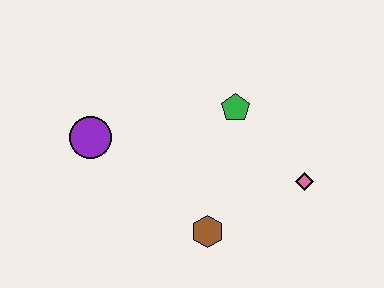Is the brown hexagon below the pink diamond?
Yes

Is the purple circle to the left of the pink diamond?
Yes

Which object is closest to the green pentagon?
The pink diamond is closest to the green pentagon.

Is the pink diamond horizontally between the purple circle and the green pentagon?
No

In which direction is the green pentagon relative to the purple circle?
The green pentagon is to the right of the purple circle.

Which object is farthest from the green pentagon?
The purple circle is farthest from the green pentagon.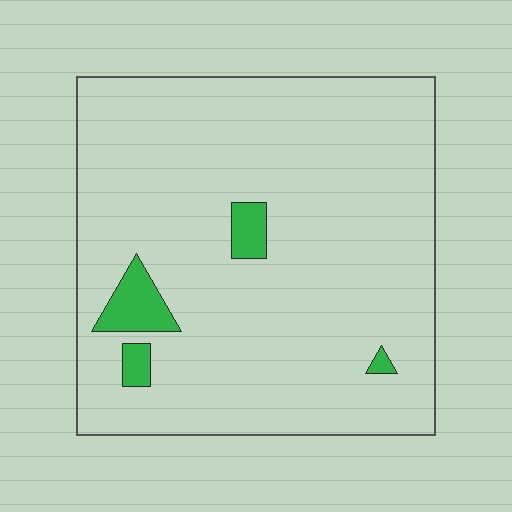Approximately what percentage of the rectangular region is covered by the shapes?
Approximately 5%.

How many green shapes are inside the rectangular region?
4.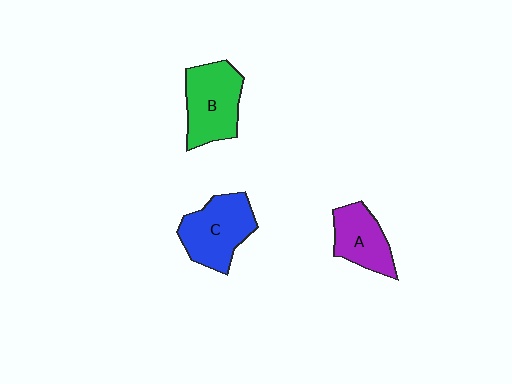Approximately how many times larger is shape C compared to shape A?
Approximately 1.3 times.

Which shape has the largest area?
Shape B (green).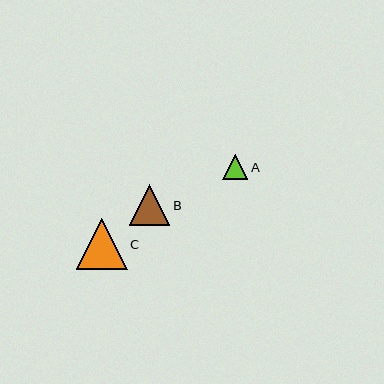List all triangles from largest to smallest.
From largest to smallest: C, B, A.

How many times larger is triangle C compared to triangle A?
Triangle C is approximately 2.0 times the size of triangle A.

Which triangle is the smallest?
Triangle A is the smallest with a size of approximately 26 pixels.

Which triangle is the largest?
Triangle C is the largest with a size of approximately 51 pixels.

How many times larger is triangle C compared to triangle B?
Triangle C is approximately 1.3 times the size of triangle B.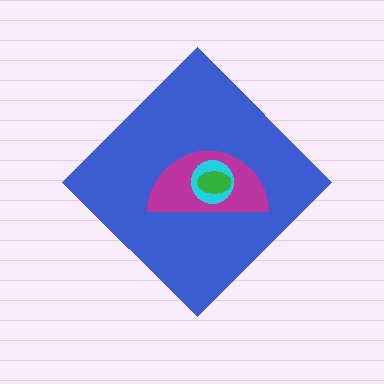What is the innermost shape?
The green ellipse.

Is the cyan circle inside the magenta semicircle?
Yes.